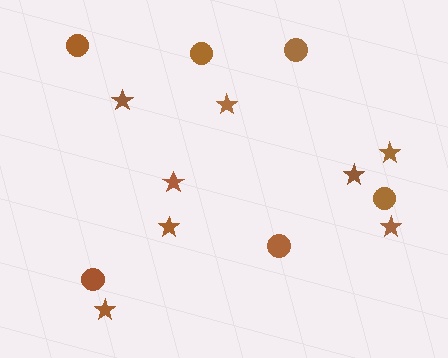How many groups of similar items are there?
There are 2 groups: one group of circles (6) and one group of stars (8).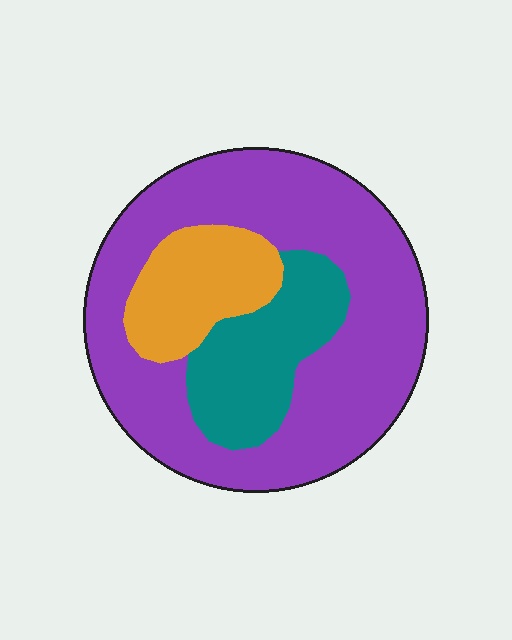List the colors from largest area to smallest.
From largest to smallest: purple, teal, orange.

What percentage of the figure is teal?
Teal takes up about one fifth (1/5) of the figure.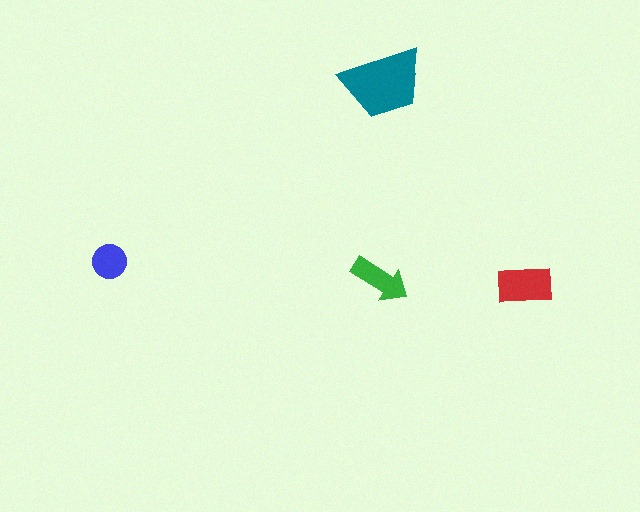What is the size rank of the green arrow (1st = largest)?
3rd.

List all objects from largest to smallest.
The teal trapezoid, the red rectangle, the green arrow, the blue circle.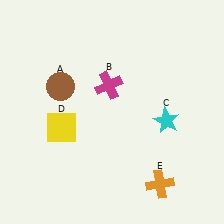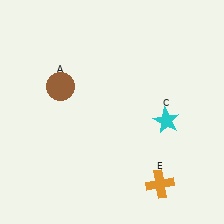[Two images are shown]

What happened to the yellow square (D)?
The yellow square (D) was removed in Image 2. It was in the bottom-left area of Image 1.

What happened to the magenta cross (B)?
The magenta cross (B) was removed in Image 2. It was in the top-left area of Image 1.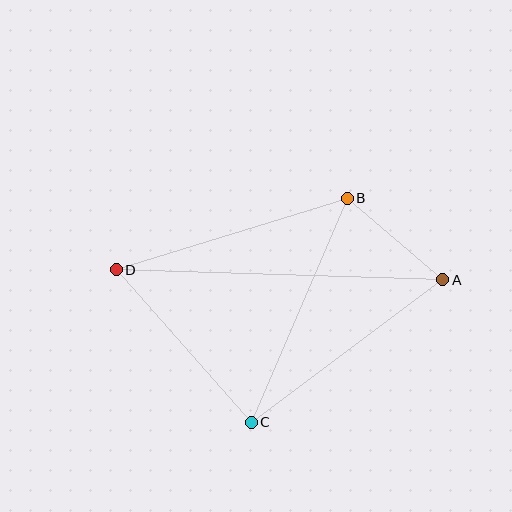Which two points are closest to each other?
Points A and B are closest to each other.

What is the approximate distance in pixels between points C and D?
The distance between C and D is approximately 203 pixels.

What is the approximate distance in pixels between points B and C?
The distance between B and C is approximately 244 pixels.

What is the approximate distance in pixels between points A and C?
The distance between A and C is approximately 239 pixels.